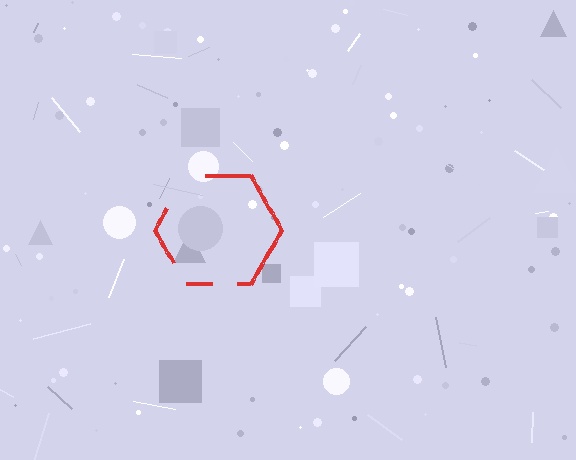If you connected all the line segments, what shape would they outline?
They would outline a hexagon.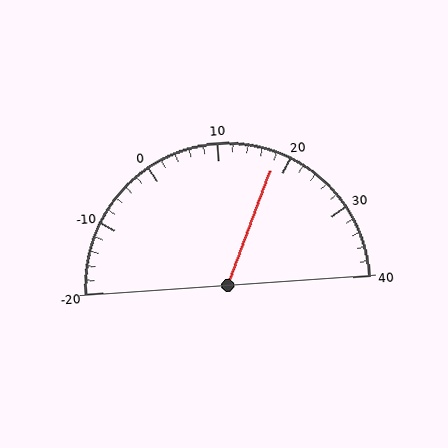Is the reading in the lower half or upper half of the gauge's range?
The reading is in the upper half of the range (-20 to 40).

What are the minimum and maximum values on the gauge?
The gauge ranges from -20 to 40.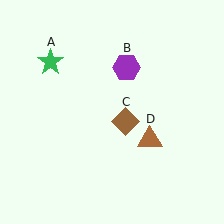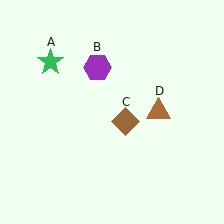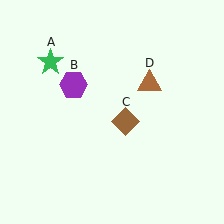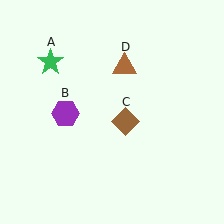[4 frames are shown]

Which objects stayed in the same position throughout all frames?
Green star (object A) and brown diamond (object C) remained stationary.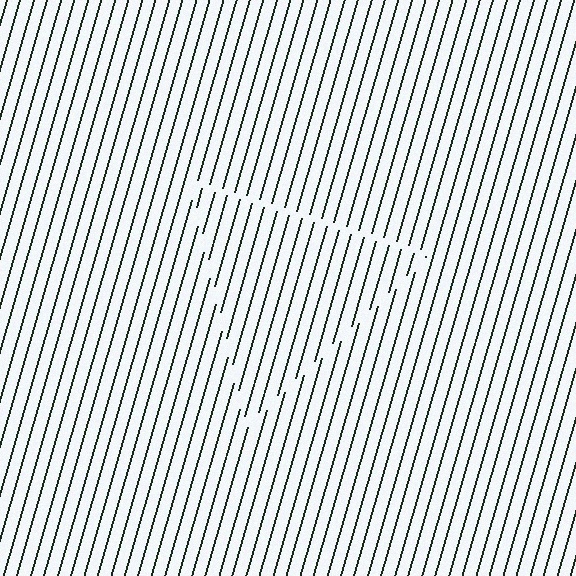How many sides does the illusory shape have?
3 sides — the line-ends trace a triangle.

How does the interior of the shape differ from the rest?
The interior of the shape contains the same grating, shifted by half a period — the contour is defined by the phase discontinuity where line-ends from the inner and outer gratings abut.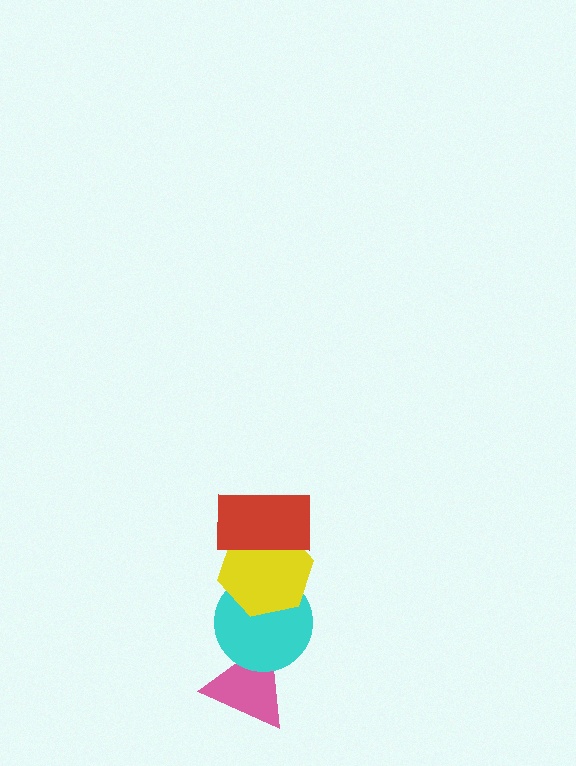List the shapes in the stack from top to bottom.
From top to bottom: the red rectangle, the yellow hexagon, the cyan circle, the pink triangle.